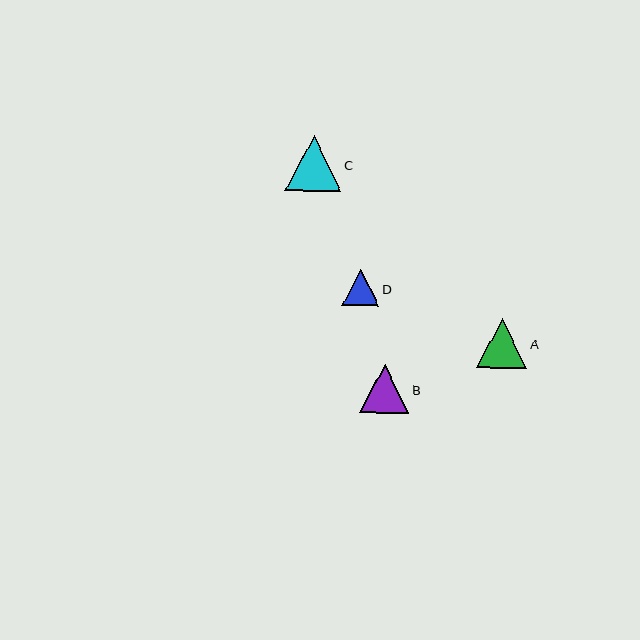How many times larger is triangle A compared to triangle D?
Triangle A is approximately 1.4 times the size of triangle D.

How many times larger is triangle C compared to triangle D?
Triangle C is approximately 1.5 times the size of triangle D.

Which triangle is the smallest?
Triangle D is the smallest with a size of approximately 36 pixels.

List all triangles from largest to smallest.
From largest to smallest: C, A, B, D.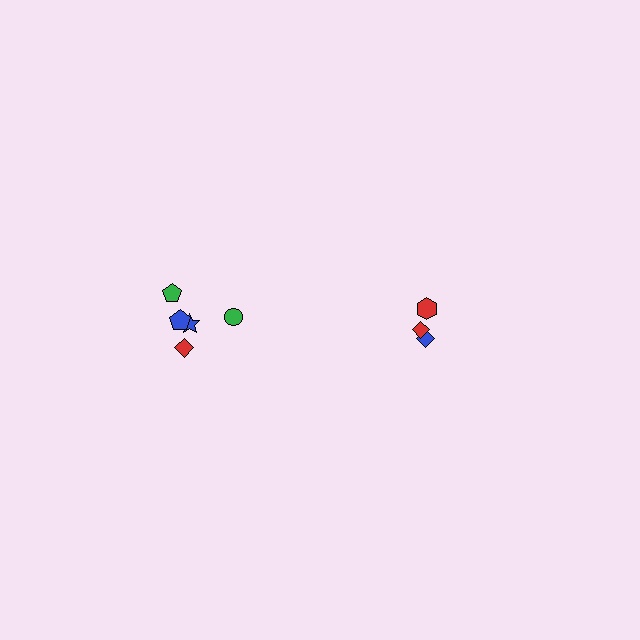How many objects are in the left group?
There are 5 objects.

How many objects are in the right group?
There are 3 objects.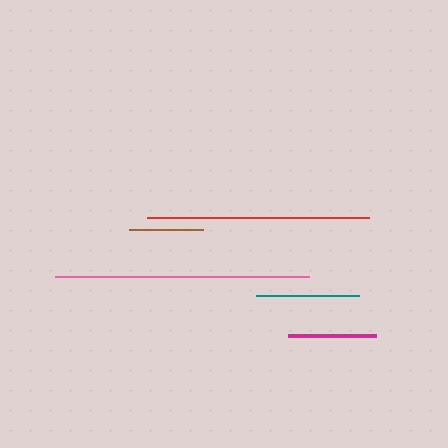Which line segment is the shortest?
The brown line is the shortest at approximately 74 pixels.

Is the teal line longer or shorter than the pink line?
The pink line is longer than the teal line.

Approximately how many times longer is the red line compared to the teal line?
The red line is approximately 2.2 times the length of the teal line.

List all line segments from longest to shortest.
From longest to shortest: pink, red, teal, magenta, brown.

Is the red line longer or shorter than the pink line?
The pink line is longer than the red line.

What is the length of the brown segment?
The brown segment is approximately 74 pixels long.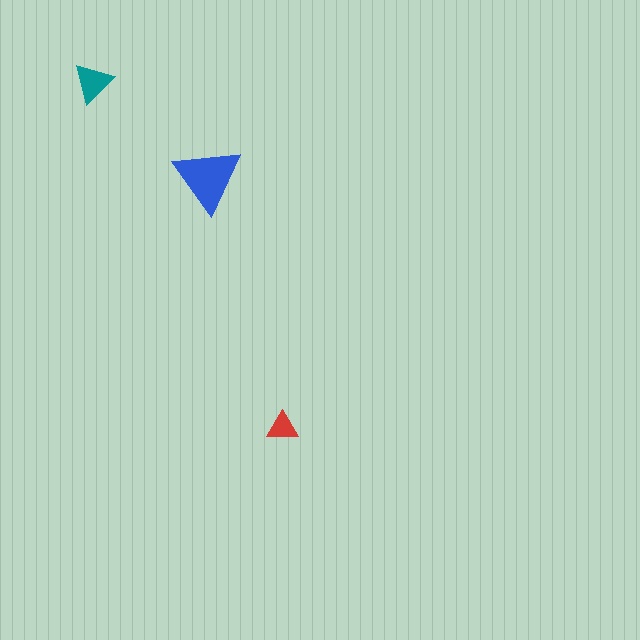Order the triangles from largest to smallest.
the blue one, the teal one, the red one.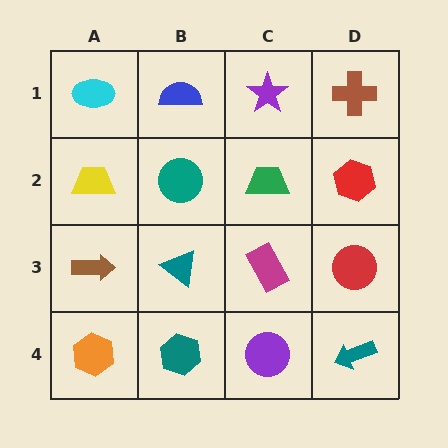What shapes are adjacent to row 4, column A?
A brown arrow (row 3, column A), a teal hexagon (row 4, column B).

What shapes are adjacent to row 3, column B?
A teal circle (row 2, column B), a teal hexagon (row 4, column B), a brown arrow (row 3, column A), a magenta rectangle (row 3, column C).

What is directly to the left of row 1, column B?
A cyan ellipse.